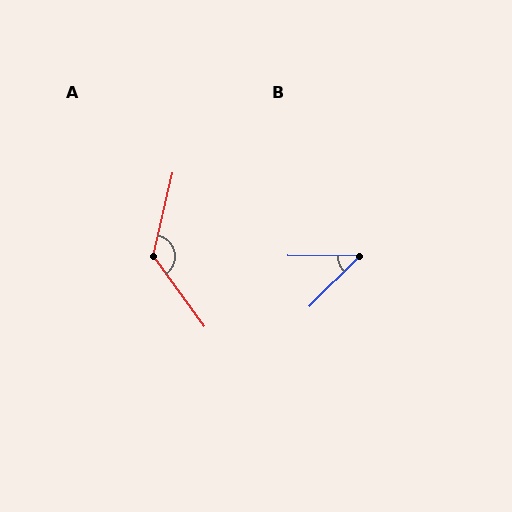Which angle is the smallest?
B, at approximately 45 degrees.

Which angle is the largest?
A, at approximately 130 degrees.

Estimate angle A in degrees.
Approximately 130 degrees.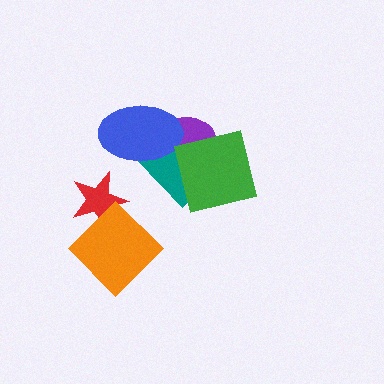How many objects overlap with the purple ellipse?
3 objects overlap with the purple ellipse.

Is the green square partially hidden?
No, no other shape covers it.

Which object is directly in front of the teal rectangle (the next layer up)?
The blue ellipse is directly in front of the teal rectangle.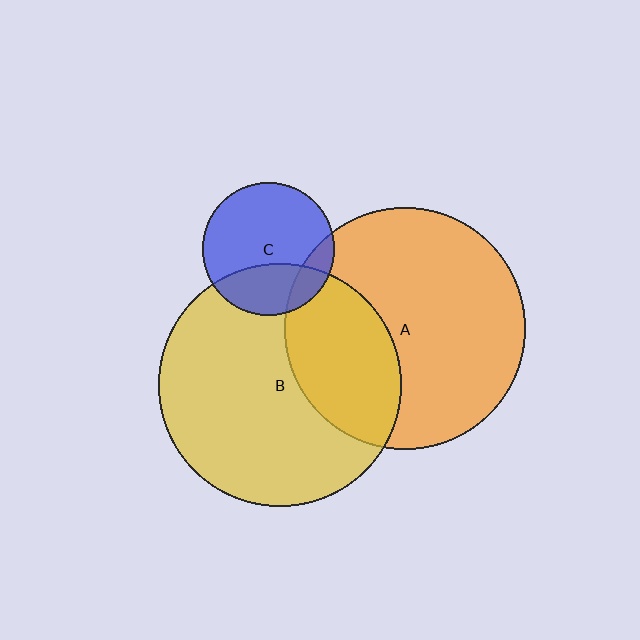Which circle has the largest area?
Circle B (yellow).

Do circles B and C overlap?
Yes.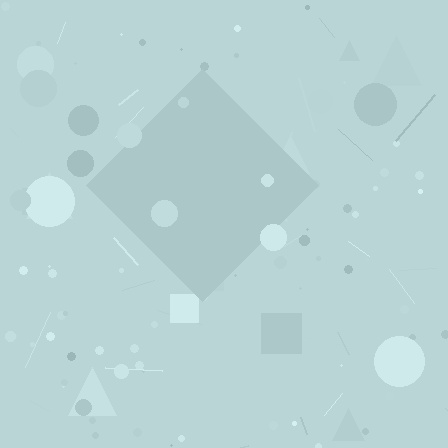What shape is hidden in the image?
A diamond is hidden in the image.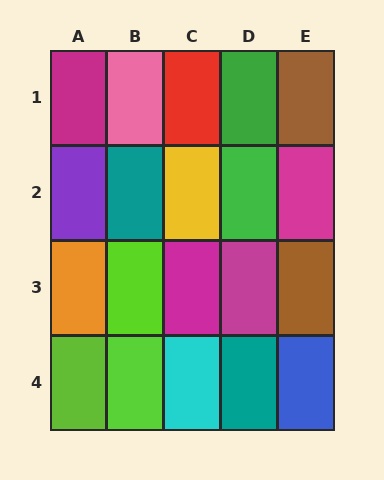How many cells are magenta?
4 cells are magenta.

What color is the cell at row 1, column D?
Green.